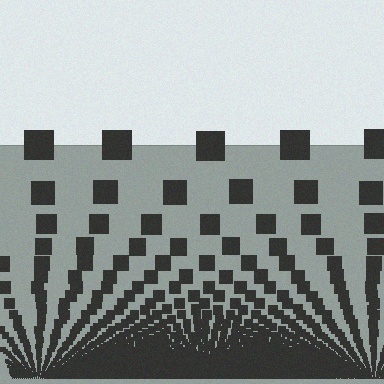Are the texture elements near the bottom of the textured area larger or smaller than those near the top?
Smaller. The gradient is inverted — elements near the bottom are smaller and denser.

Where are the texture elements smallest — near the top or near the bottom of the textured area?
Near the bottom.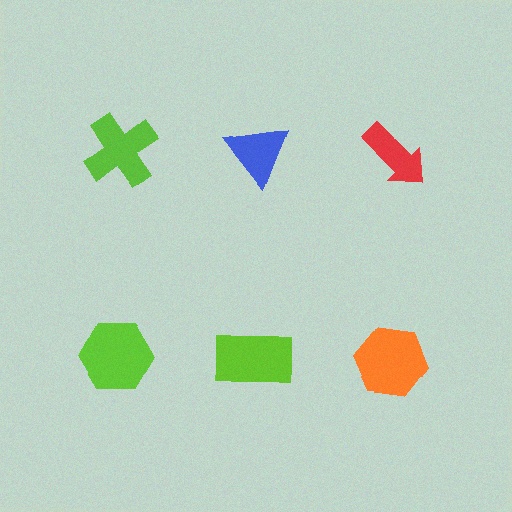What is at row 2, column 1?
A lime hexagon.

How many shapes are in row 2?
3 shapes.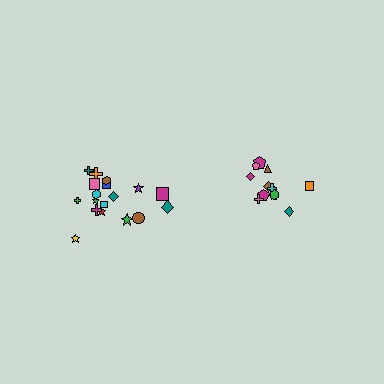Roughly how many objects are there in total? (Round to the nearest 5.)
Roughly 30 objects in total.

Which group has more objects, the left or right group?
The left group.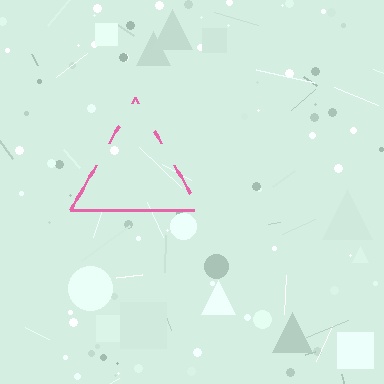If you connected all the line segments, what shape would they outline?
They would outline a triangle.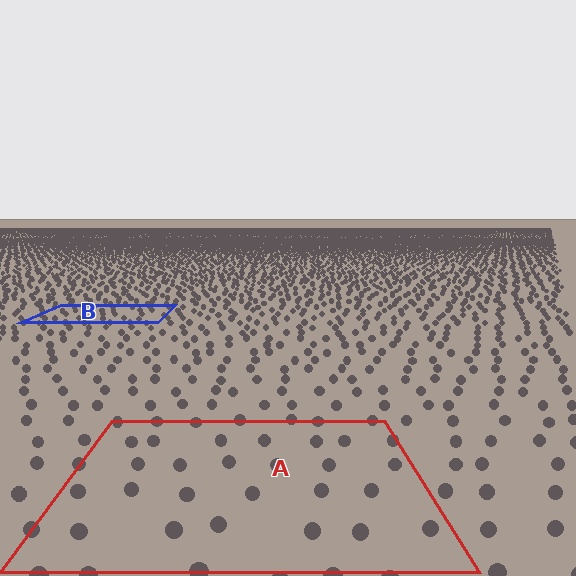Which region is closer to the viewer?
Region A is closer. The texture elements there are larger and more spread out.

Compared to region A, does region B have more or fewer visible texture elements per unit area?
Region B has more texture elements per unit area — they are packed more densely because it is farther away.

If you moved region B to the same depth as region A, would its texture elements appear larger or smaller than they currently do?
They would appear larger. At a closer depth, the same texture elements are projected at a bigger on-screen size.